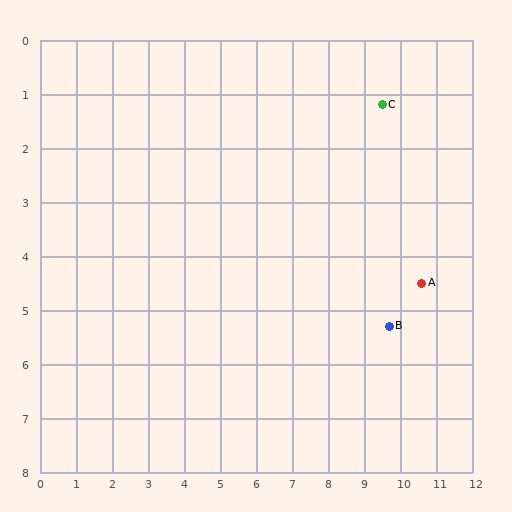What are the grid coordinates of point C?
Point C is at approximately (9.5, 1.2).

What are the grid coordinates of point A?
Point A is at approximately (10.6, 4.5).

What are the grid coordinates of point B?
Point B is at approximately (9.7, 5.3).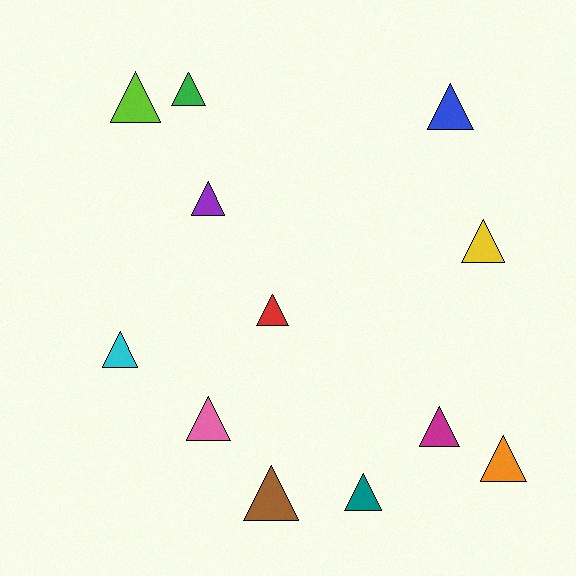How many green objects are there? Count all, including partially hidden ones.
There is 1 green object.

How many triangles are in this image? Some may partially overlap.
There are 12 triangles.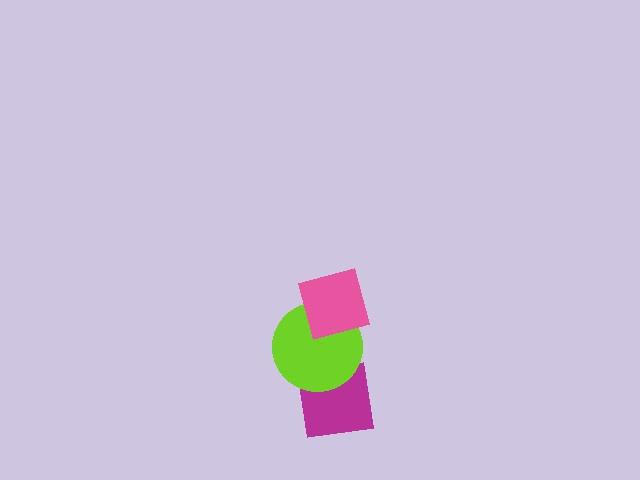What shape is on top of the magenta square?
The lime circle is on top of the magenta square.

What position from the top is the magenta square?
The magenta square is 3rd from the top.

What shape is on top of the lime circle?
The pink square is on top of the lime circle.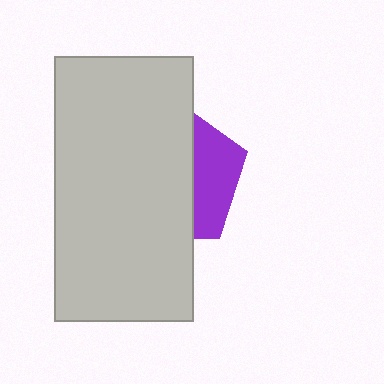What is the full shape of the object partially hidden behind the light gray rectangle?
The partially hidden object is a purple pentagon.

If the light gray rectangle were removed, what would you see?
You would see the complete purple pentagon.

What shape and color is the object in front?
The object in front is a light gray rectangle.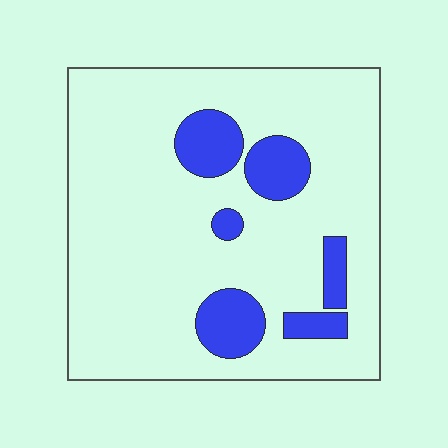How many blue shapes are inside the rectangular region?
6.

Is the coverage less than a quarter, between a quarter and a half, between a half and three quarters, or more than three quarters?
Less than a quarter.